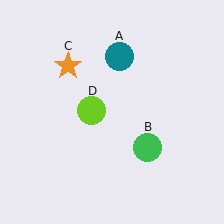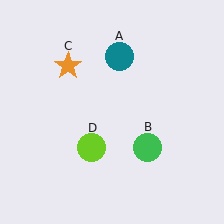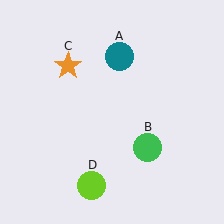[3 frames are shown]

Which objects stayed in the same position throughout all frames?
Teal circle (object A) and green circle (object B) and orange star (object C) remained stationary.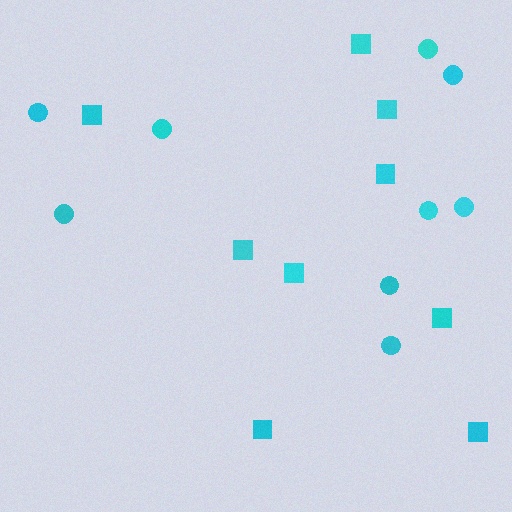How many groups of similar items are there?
There are 2 groups: one group of circles (9) and one group of squares (9).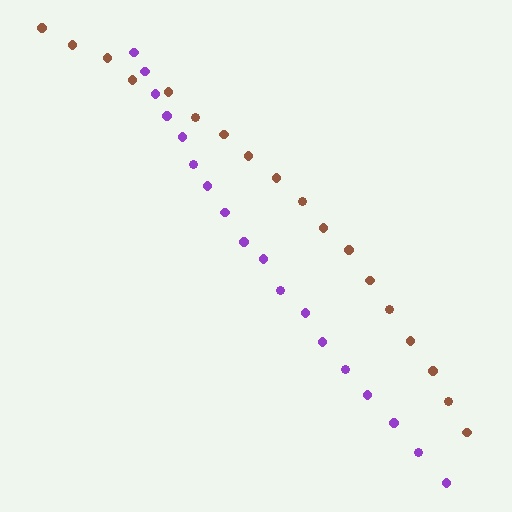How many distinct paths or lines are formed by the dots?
There are 2 distinct paths.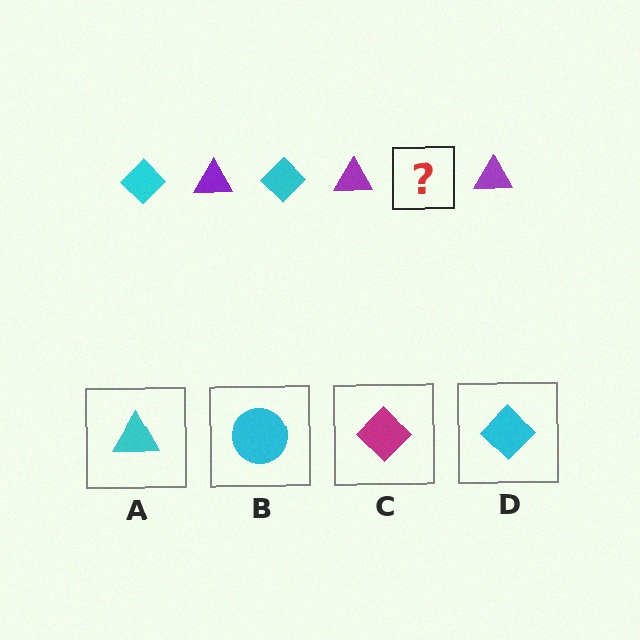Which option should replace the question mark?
Option D.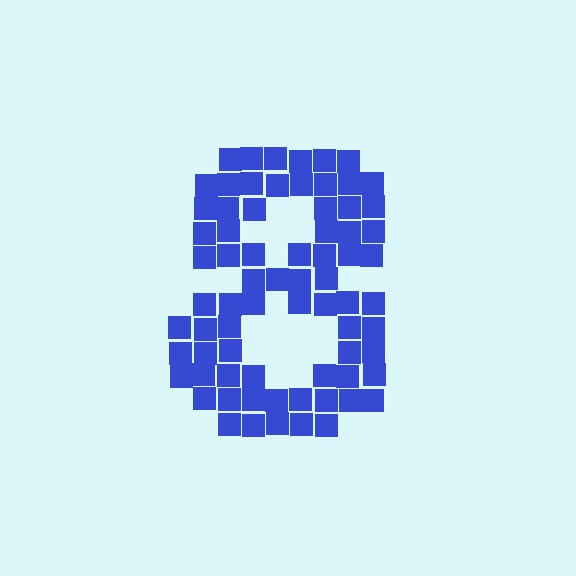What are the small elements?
The small elements are squares.